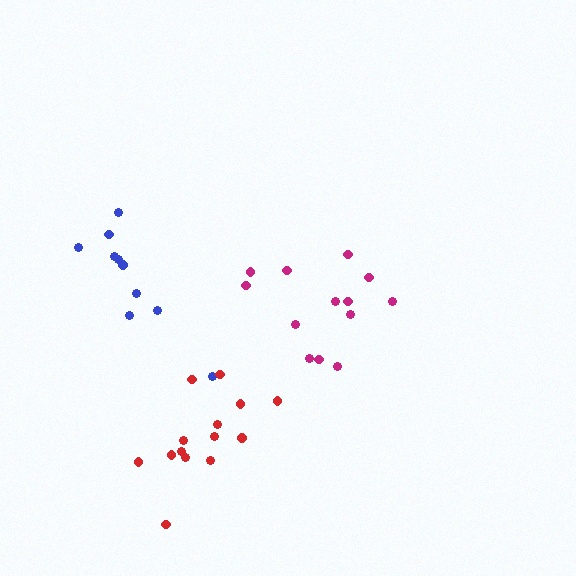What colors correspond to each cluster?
The clusters are colored: blue, magenta, red.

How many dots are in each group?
Group 1: 10 dots, Group 2: 13 dots, Group 3: 14 dots (37 total).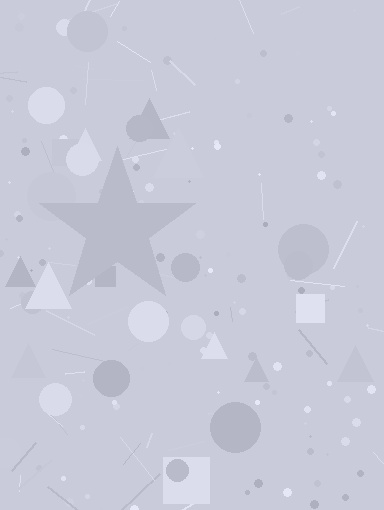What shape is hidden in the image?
A star is hidden in the image.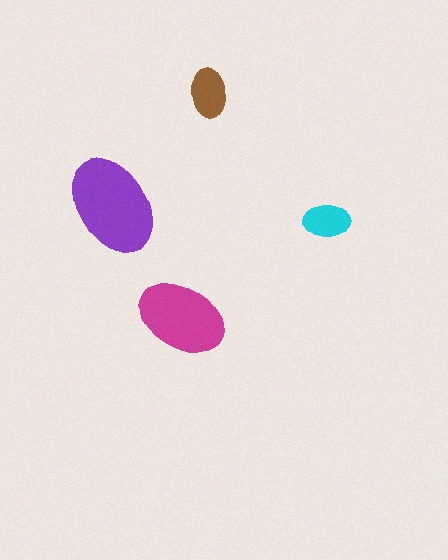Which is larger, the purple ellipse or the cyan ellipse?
The purple one.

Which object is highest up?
The brown ellipse is topmost.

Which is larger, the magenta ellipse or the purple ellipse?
The purple one.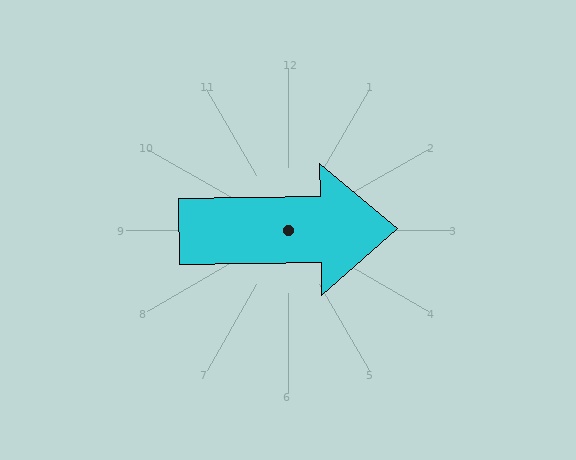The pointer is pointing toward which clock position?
Roughly 3 o'clock.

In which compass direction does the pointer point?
East.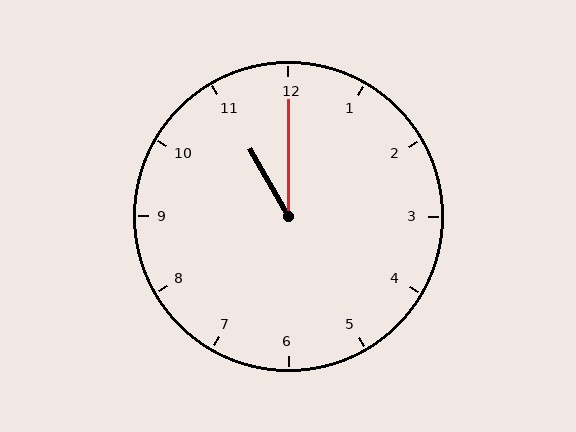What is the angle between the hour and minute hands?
Approximately 30 degrees.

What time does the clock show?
11:00.